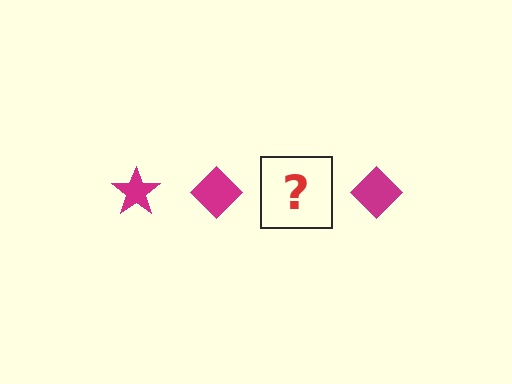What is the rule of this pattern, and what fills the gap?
The rule is that the pattern cycles through star, diamond shapes in magenta. The gap should be filled with a magenta star.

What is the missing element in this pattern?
The missing element is a magenta star.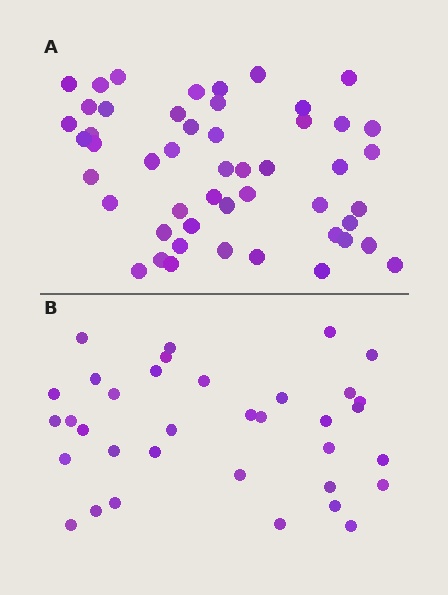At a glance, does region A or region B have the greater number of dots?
Region A (the top region) has more dots.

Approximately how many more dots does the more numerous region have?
Region A has approximately 15 more dots than region B.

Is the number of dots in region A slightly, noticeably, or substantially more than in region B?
Region A has noticeably more, but not dramatically so. The ratio is roughly 1.4 to 1.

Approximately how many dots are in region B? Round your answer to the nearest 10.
About 40 dots. (The exact count is 35, which rounds to 40.)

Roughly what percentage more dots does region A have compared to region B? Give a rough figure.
About 45% more.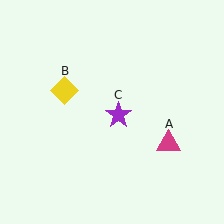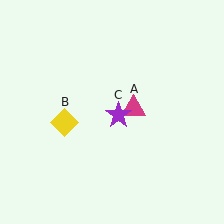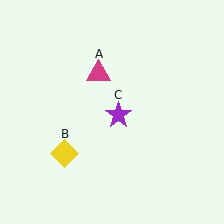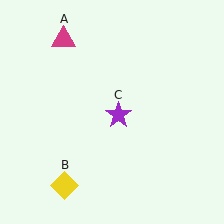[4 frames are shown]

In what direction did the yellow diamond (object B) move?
The yellow diamond (object B) moved down.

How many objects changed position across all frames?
2 objects changed position: magenta triangle (object A), yellow diamond (object B).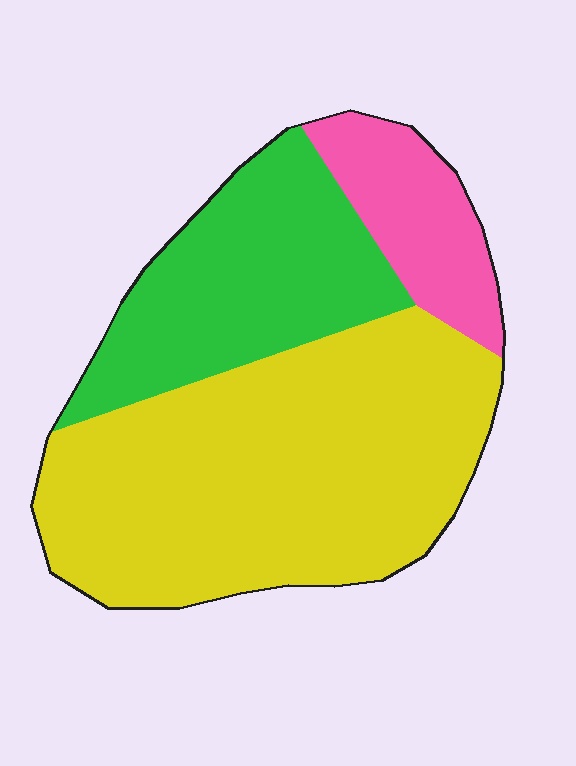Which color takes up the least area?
Pink, at roughly 15%.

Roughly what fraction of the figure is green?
Green covers 28% of the figure.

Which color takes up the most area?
Yellow, at roughly 60%.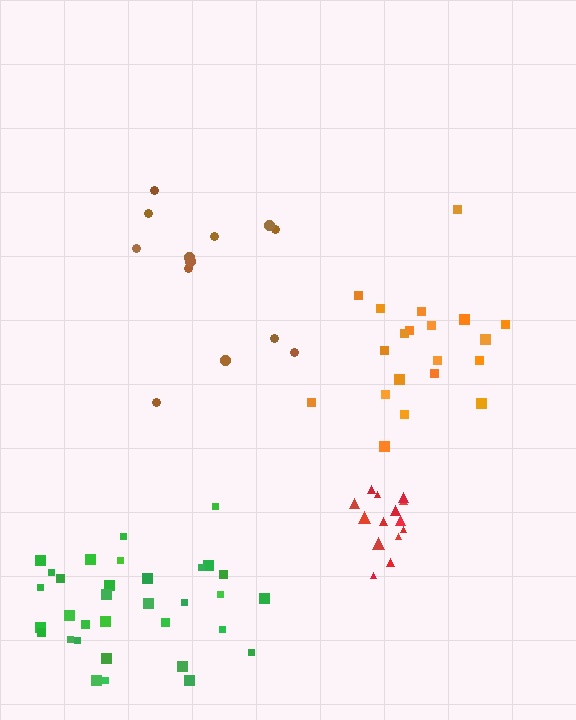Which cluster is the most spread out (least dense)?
Brown.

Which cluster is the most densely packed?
Red.